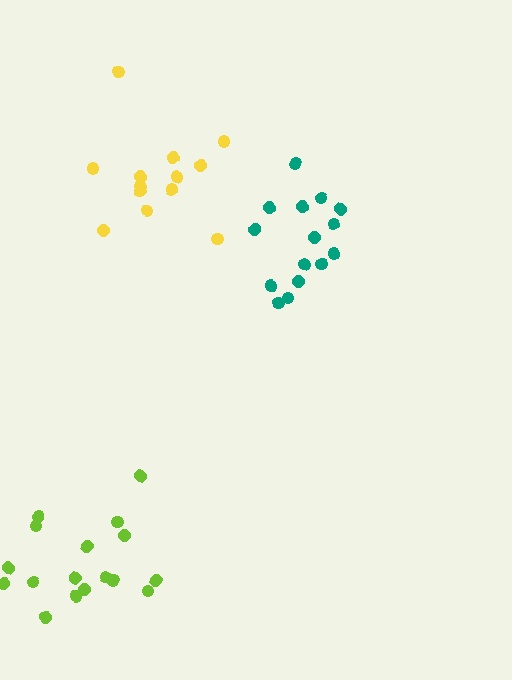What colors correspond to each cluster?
The clusters are colored: yellow, teal, lime.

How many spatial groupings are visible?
There are 3 spatial groupings.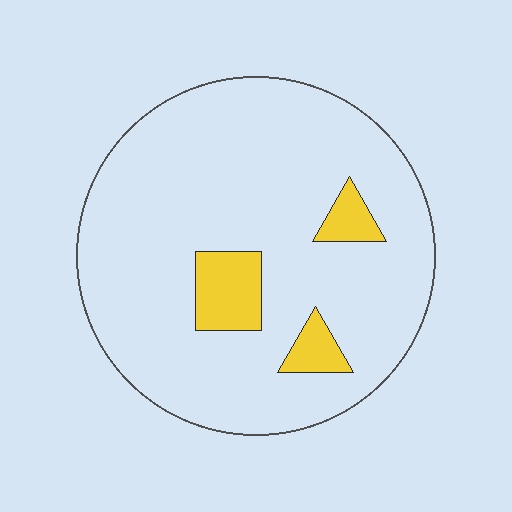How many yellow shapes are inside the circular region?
3.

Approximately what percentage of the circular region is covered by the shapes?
Approximately 10%.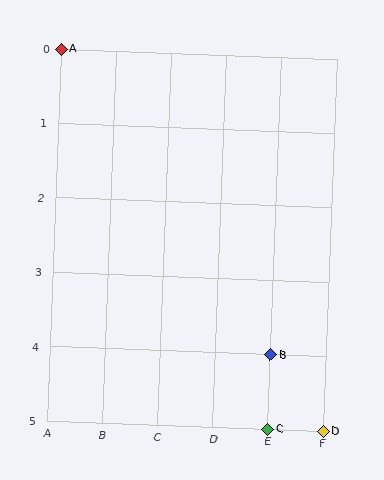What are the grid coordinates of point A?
Point A is at grid coordinates (A, 0).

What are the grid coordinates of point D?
Point D is at grid coordinates (F, 5).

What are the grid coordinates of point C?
Point C is at grid coordinates (E, 5).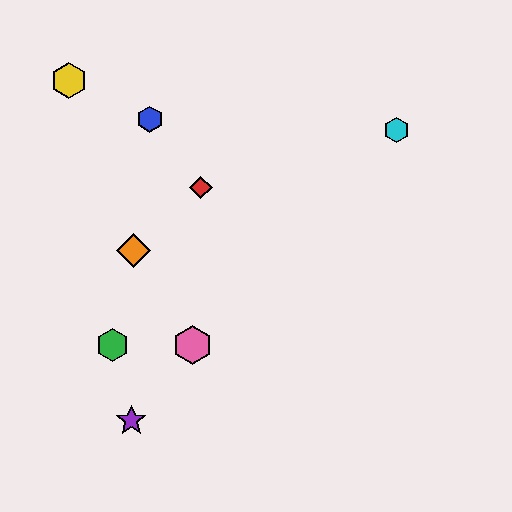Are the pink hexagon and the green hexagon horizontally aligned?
Yes, both are at y≈345.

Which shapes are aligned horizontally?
The green hexagon, the pink hexagon are aligned horizontally.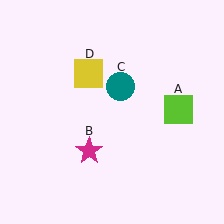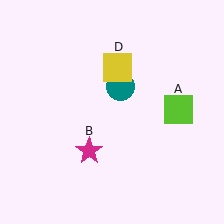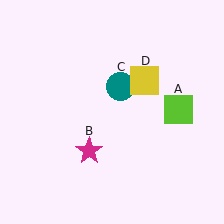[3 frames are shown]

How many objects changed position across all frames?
1 object changed position: yellow square (object D).